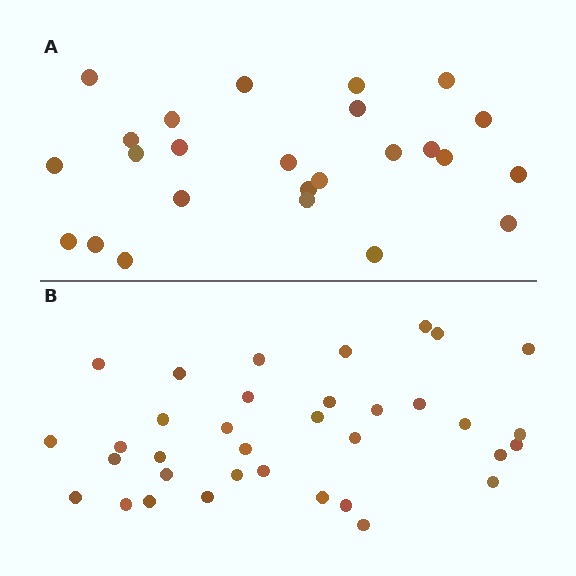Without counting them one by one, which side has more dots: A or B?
Region B (the bottom region) has more dots.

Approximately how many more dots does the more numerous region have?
Region B has roughly 10 or so more dots than region A.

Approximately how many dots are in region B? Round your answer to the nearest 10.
About 40 dots. (The exact count is 35, which rounds to 40.)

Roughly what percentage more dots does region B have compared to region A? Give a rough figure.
About 40% more.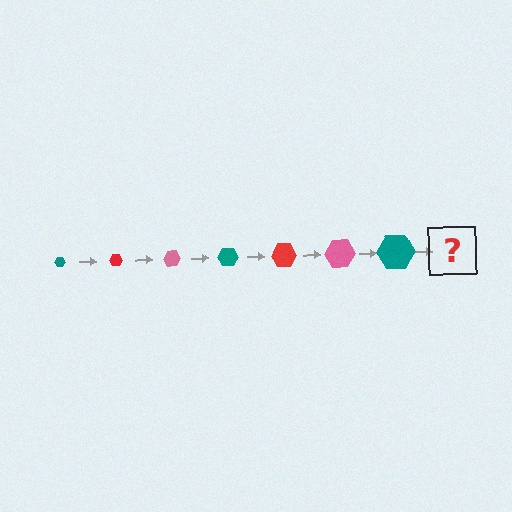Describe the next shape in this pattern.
It should be a red hexagon, larger than the previous one.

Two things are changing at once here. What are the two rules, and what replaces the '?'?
The two rules are that the hexagon grows larger each step and the color cycles through teal, red, and pink. The '?' should be a red hexagon, larger than the previous one.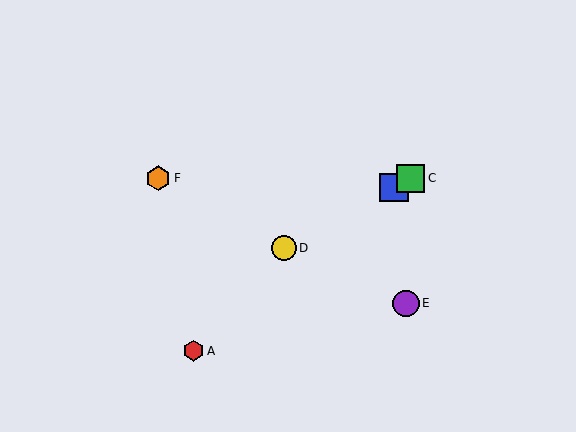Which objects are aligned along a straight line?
Objects B, C, D are aligned along a straight line.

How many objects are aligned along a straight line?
3 objects (B, C, D) are aligned along a straight line.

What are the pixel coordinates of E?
Object E is at (406, 303).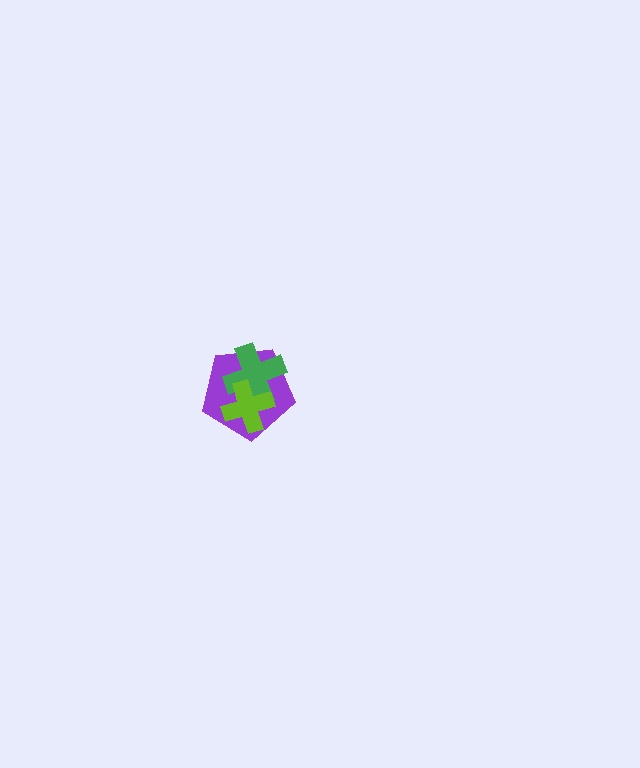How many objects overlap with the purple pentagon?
2 objects overlap with the purple pentagon.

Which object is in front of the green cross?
The lime cross is in front of the green cross.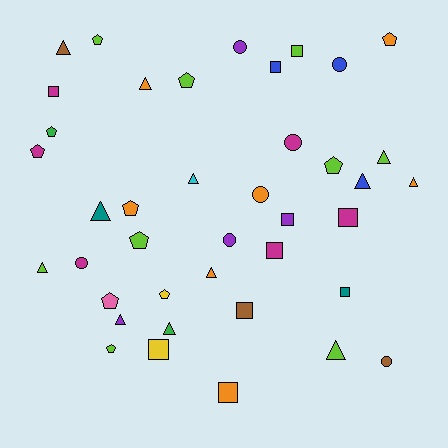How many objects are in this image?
There are 40 objects.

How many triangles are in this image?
There are 12 triangles.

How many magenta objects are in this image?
There are 6 magenta objects.